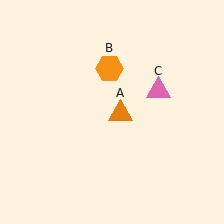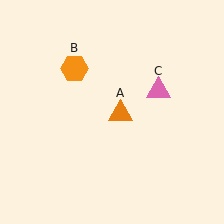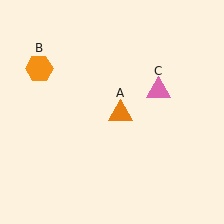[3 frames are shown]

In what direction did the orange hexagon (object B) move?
The orange hexagon (object B) moved left.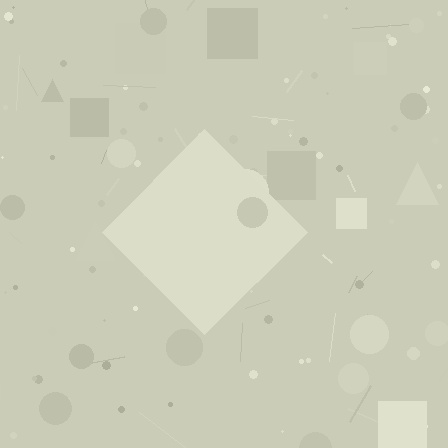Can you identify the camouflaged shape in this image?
The camouflaged shape is a diamond.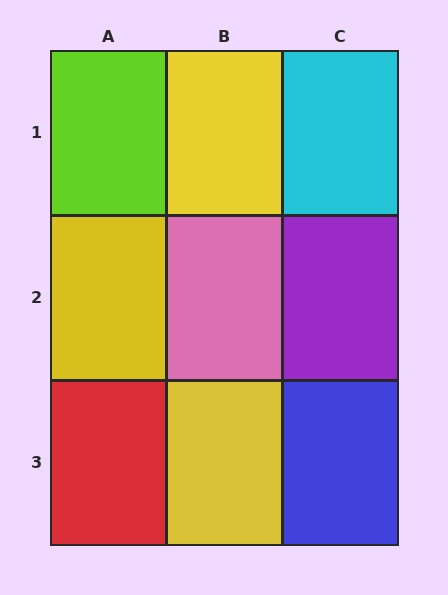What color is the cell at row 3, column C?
Blue.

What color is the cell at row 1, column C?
Cyan.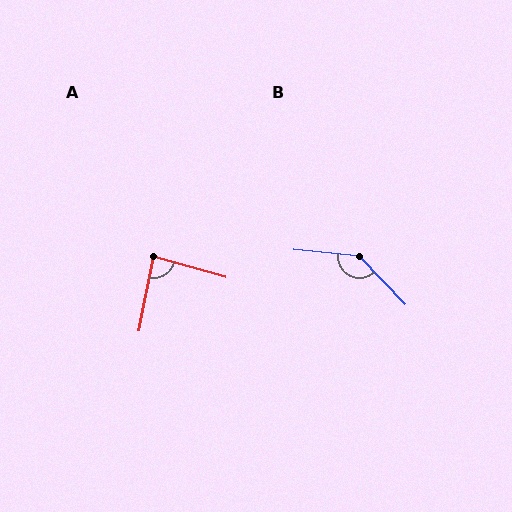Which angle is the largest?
B, at approximately 140 degrees.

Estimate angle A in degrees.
Approximately 85 degrees.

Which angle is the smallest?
A, at approximately 85 degrees.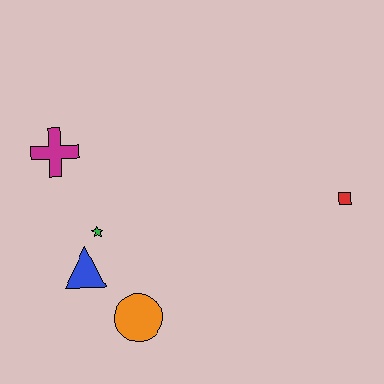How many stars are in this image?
There is 1 star.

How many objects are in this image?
There are 5 objects.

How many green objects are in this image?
There is 1 green object.